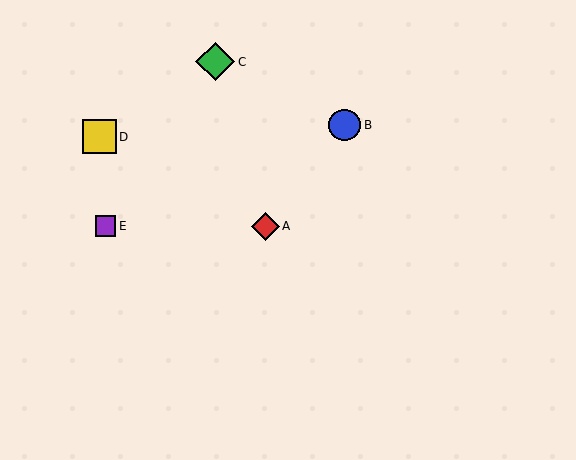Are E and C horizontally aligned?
No, E is at y≈226 and C is at y≈62.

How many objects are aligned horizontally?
2 objects (A, E) are aligned horizontally.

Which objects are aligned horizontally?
Objects A, E are aligned horizontally.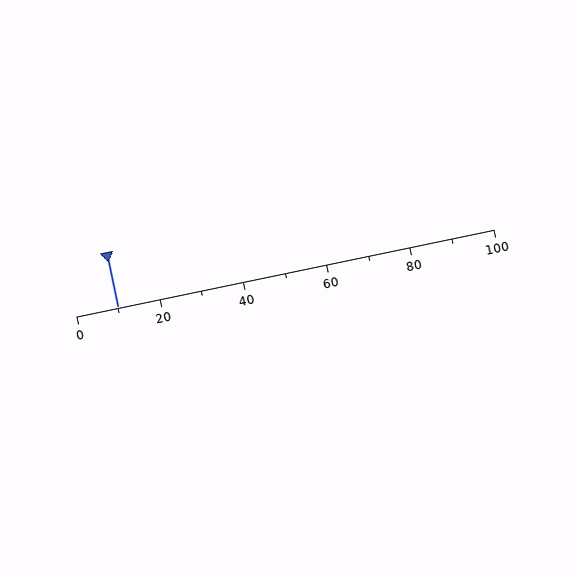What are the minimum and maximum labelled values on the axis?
The axis runs from 0 to 100.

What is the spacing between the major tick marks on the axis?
The major ticks are spaced 20 apart.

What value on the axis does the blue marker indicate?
The marker indicates approximately 10.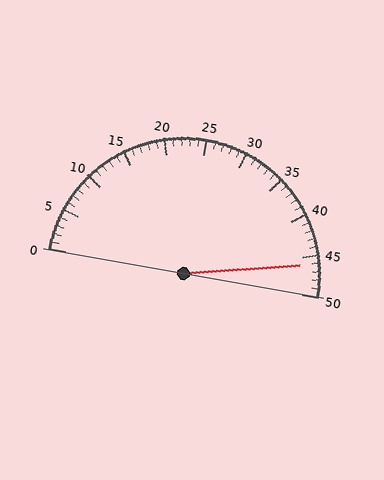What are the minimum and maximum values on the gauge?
The gauge ranges from 0 to 50.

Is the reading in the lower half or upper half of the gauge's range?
The reading is in the upper half of the range (0 to 50).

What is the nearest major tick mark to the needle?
The nearest major tick mark is 45.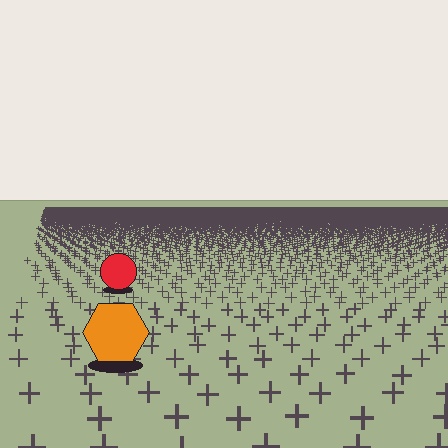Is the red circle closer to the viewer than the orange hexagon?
No. The orange hexagon is closer — you can tell from the texture gradient: the ground texture is coarser near it.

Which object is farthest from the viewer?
The red circle is farthest from the viewer. It appears smaller and the ground texture around it is denser.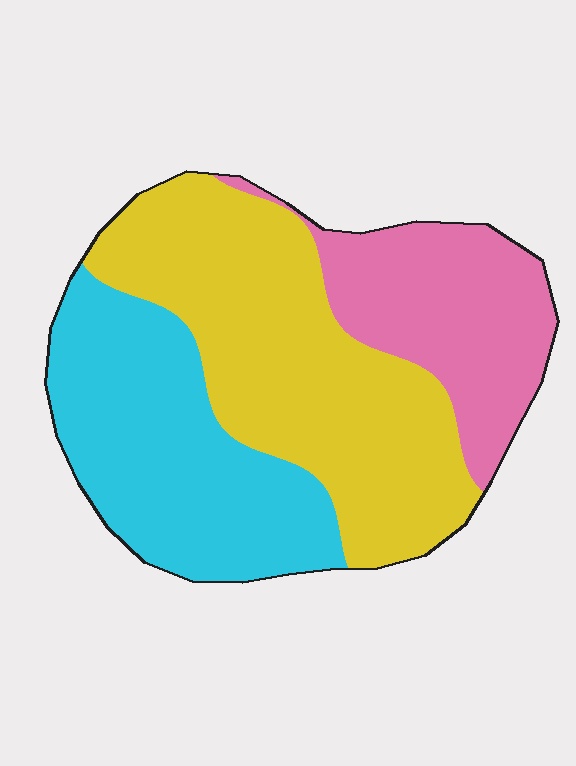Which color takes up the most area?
Yellow, at roughly 45%.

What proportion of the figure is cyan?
Cyan takes up between a quarter and a half of the figure.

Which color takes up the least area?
Pink, at roughly 25%.